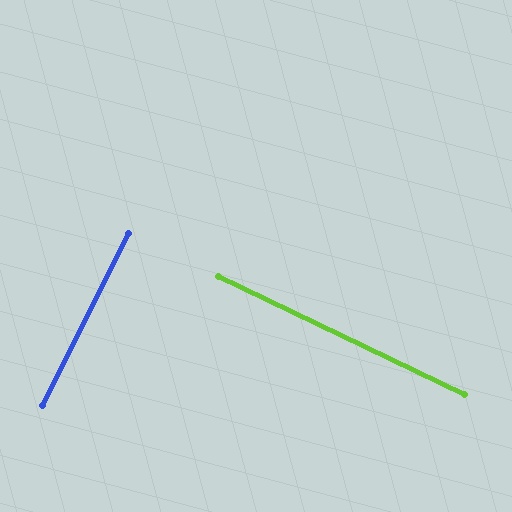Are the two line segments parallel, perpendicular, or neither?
Perpendicular — they meet at approximately 89°.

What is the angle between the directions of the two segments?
Approximately 89 degrees.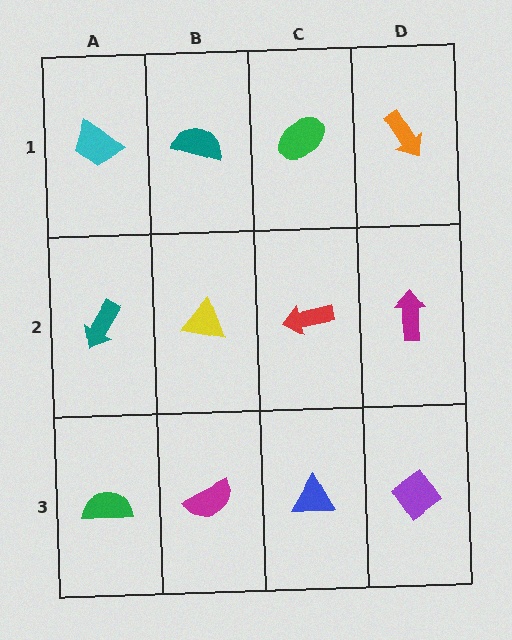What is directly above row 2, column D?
An orange arrow.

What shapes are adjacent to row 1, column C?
A red arrow (row 2, column C), a teal semicircle (row 1, column B), an orange arrow (row 1, column D).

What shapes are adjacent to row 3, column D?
A magenta arrow (row 2, column D), a blue triangle (row 3, column C).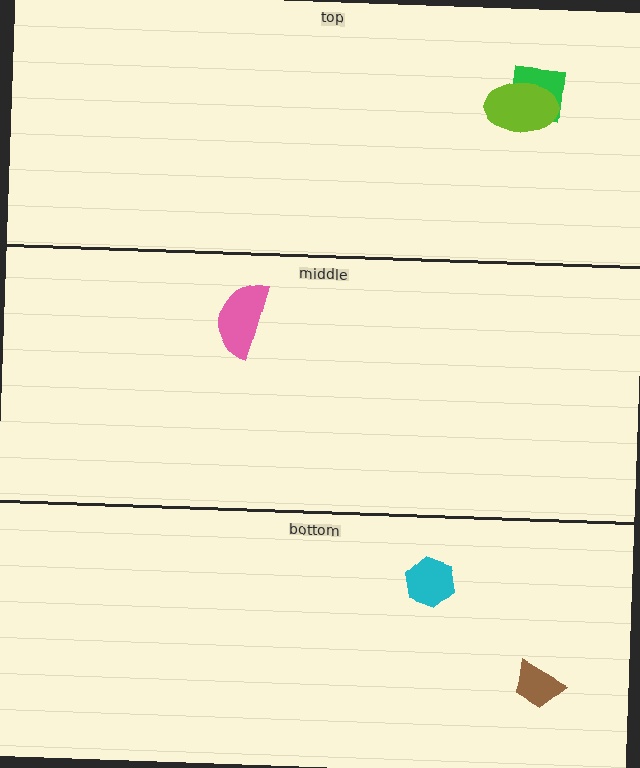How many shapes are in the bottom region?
2.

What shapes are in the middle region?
The pink semicircle.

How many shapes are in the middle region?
1.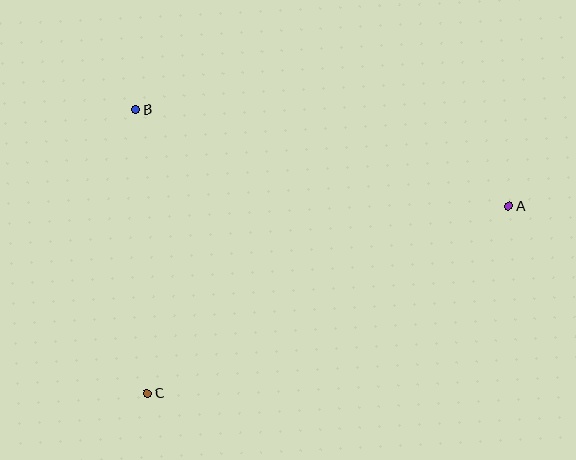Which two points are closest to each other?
Points B and C are closest to each other.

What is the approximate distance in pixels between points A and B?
The distance between A and B is approximately 385 pixels.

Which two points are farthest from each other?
Points A and C are farthest from each other.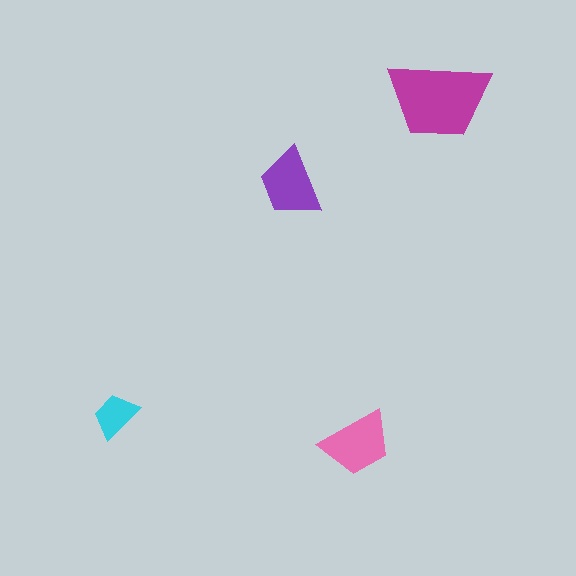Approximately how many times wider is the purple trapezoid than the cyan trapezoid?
About 1.5 times wider.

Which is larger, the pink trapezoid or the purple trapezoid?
The pink one.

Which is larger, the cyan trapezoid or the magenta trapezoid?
The magenta one.